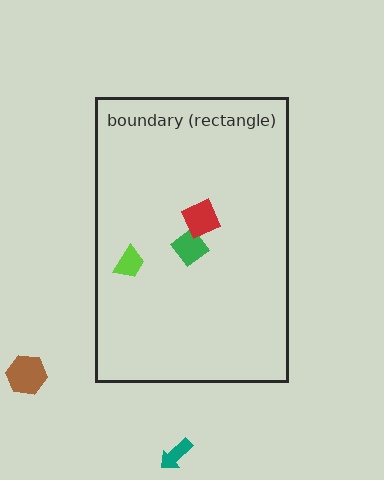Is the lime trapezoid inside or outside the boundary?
Inside.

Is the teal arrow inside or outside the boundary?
Outside.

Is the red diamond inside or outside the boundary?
Inside.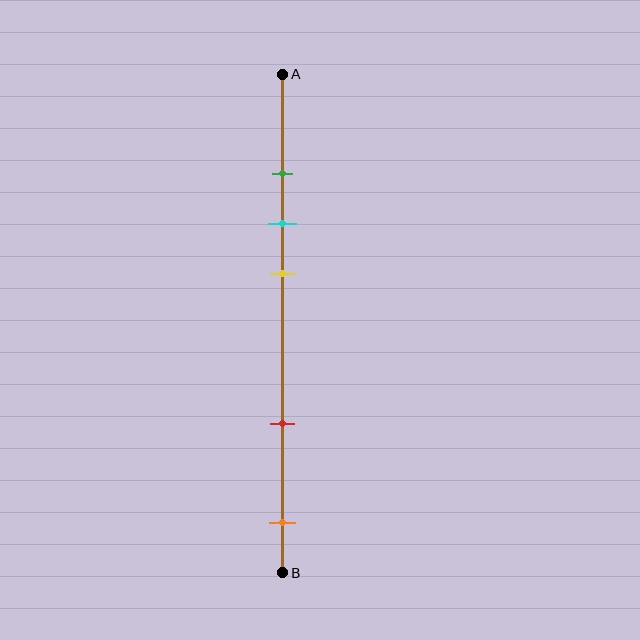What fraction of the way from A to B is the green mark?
The green mark is approximately 20% (0.2) of the way from A to B.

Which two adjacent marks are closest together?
The green and cyan marks are the closest adjacent pair.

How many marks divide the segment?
There are 5 marks dividing the segment.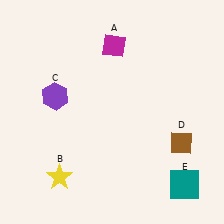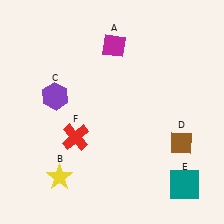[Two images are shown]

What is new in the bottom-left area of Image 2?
A red cross (F) was added in the bottom-left area of Image 2.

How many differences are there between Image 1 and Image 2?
There is 1 difference between the two images.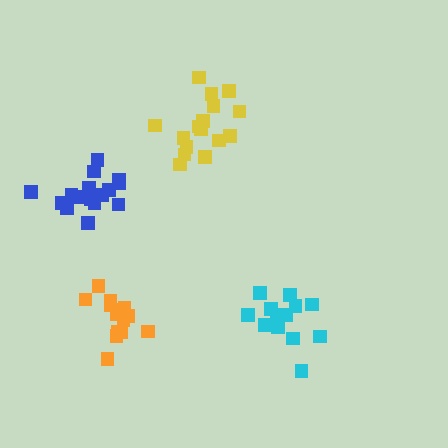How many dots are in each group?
Group 1: 16 dots, Group 2: 14 dots, Group 3: 13 dots, Group 4: 16 dots (59 total).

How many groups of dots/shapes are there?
There are 4 groups.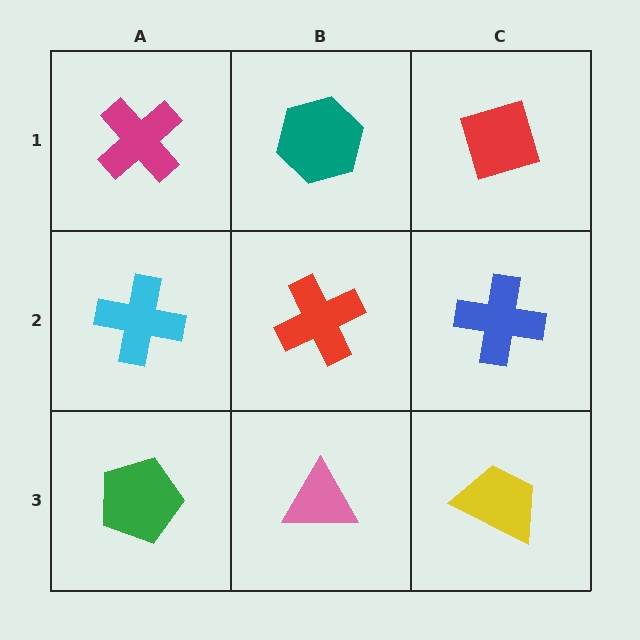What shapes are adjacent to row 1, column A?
A cyan cross (row 2, column A), a teal hexagon (row 1, column B).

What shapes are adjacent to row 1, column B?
A red cross (row 2, column B), a magenta cross (row 1, column A), a red diamond (row 1, column C).